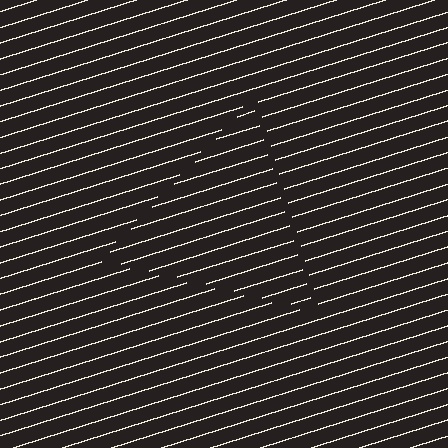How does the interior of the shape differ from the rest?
The interior of the shape contains the same grating, shifted by half a period — the contour is defined by the phase discontinuity where line-ends from the inner and outer gratings abut.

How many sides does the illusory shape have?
3 sides — the line-ends trace a triangle.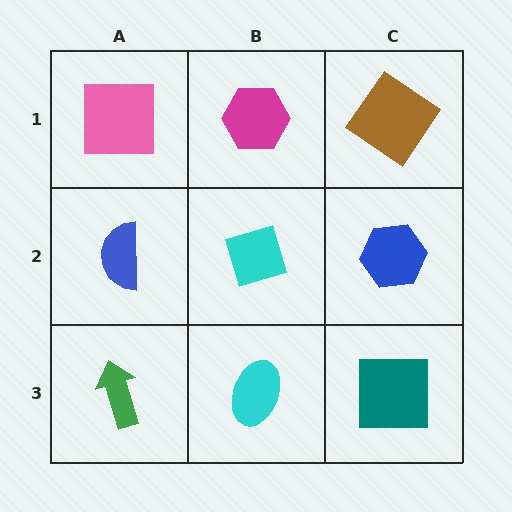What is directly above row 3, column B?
A cyan diamond.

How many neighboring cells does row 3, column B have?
3.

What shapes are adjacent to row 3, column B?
A cyan diamond (row 2, column B), a green arrow (row 3, column A), a teal square (row 3, column C).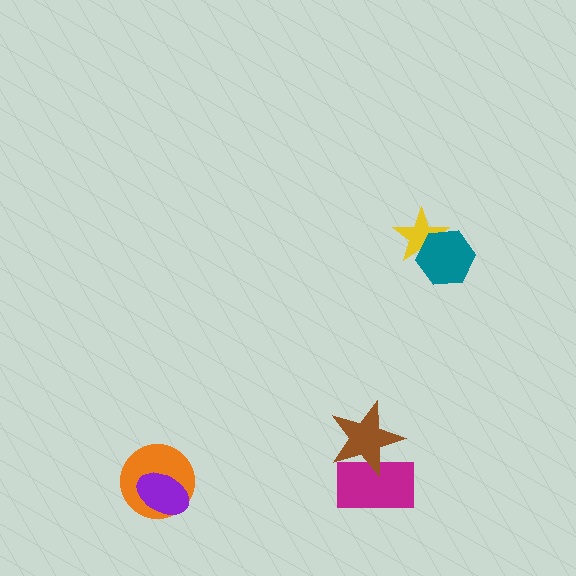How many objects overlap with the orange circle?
1 object overlaps with the orange circle.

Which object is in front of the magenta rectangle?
The brown star is in front of the magenta rectangle.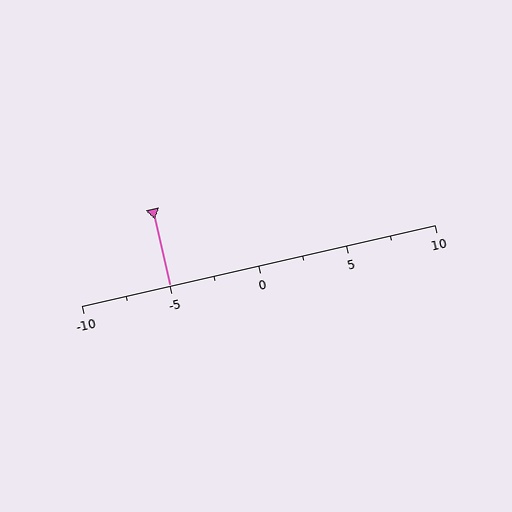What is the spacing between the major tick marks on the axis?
The major ticks are spaced 5 apart.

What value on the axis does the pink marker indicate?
The marker indicates approximately -5.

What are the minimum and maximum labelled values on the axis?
The axis runs from -10 to 10.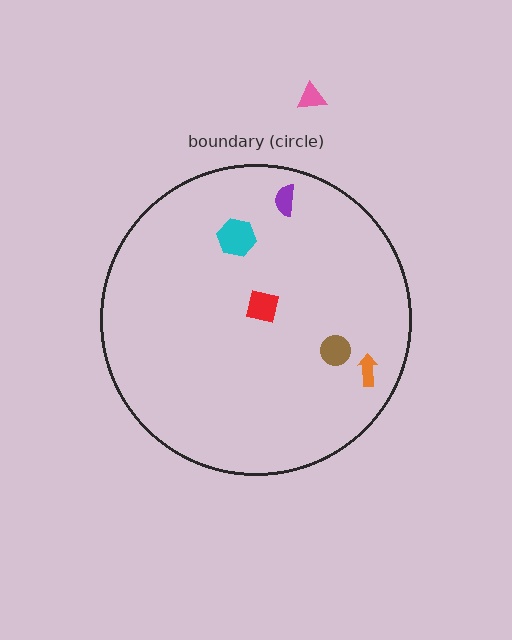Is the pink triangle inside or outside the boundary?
Outside.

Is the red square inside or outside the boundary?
Inside.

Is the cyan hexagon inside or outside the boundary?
Inside.